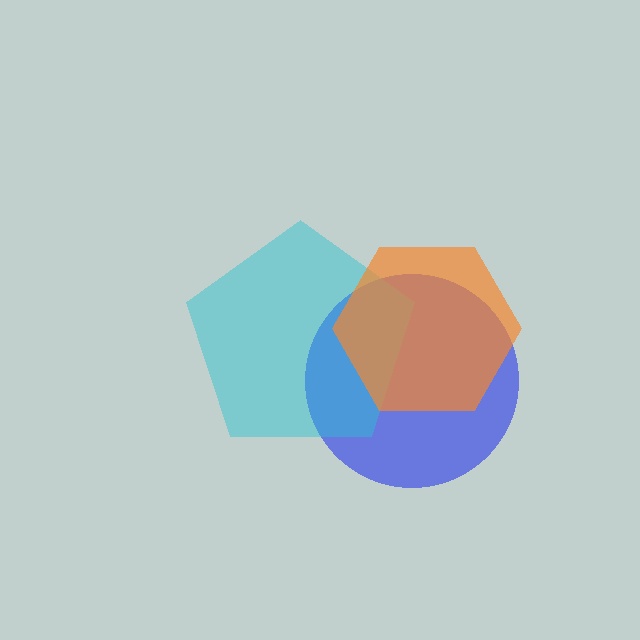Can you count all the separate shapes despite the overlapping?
Yes, there are 3 separate shapes.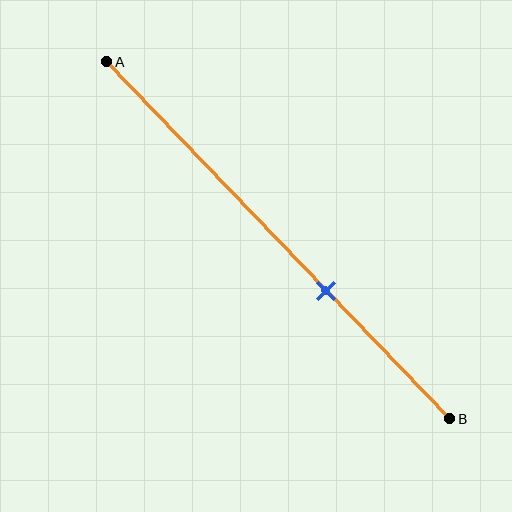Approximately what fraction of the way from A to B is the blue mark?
The blue mark is approximately 65% of the way from A to B.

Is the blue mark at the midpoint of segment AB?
No, the mark is at about 65% from A, not at the 50% midpoint.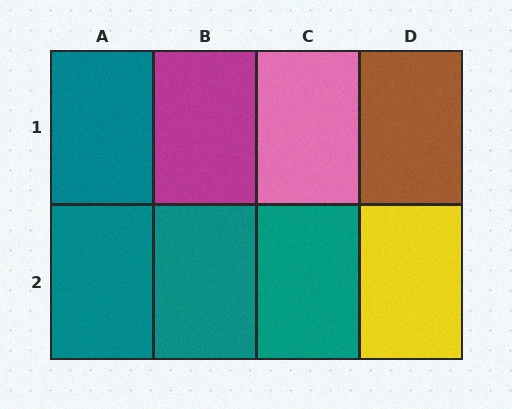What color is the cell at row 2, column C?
Teal.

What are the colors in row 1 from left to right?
Teal, magenta, pink, brown.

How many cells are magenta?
1 cell is magenta.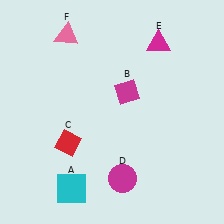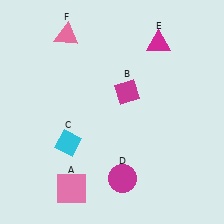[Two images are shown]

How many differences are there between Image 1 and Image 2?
There are 2 differences between the two images.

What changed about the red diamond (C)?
In Image 1, C is red. In Image 2, it changed to cyan.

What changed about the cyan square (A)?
In Image 1, A is cyan. In Image 2, it changed to pink.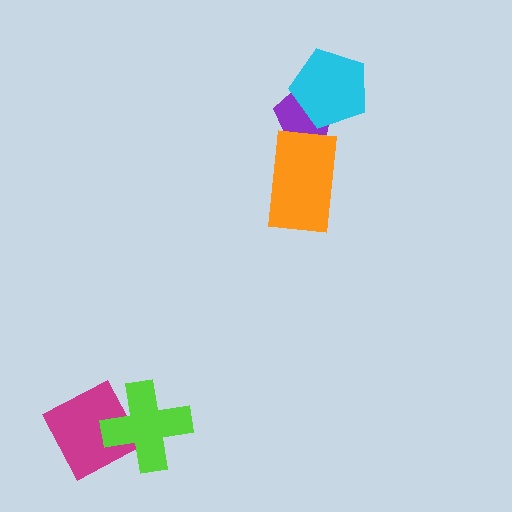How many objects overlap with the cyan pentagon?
1 object overlaps with the cyan pentagon.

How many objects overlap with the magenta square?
1 object overlaps with the magenta square.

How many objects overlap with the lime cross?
1 object overlaps with the lime cross.